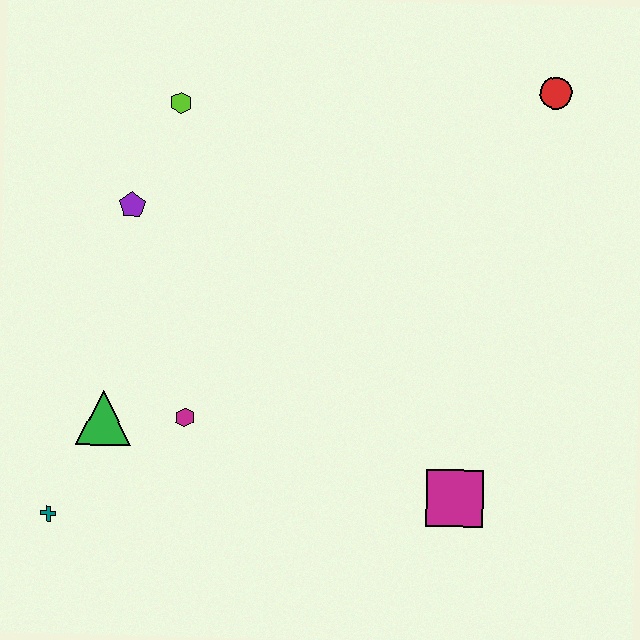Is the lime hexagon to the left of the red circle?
Yes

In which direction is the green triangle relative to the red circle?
The green triangle is to the left of the red circle.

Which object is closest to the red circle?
The lime hexagon is closest to the red circle.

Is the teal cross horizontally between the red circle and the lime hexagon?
No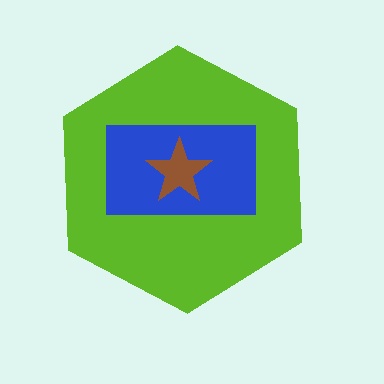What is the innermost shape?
The brown star.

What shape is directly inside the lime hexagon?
The blue rectangle.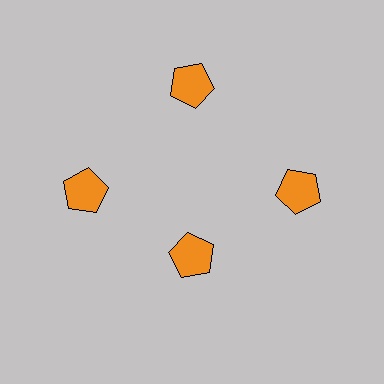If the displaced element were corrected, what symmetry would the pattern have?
It would have 4-fold rotational symmetry — the pattern would map onto itself every 90 degrees.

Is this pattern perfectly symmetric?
No. The 4 orange pentagons are arranged in a ring, but one element near the 6 o'clock position is pulled inward toward the center, breaking the 4-fold rotational symmetry.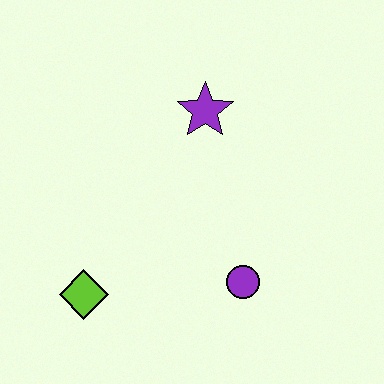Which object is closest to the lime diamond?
The purple circle is closest to the lime diamond.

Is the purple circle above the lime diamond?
Yes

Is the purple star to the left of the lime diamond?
No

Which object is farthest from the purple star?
The lime diamond is farthest from the purple star.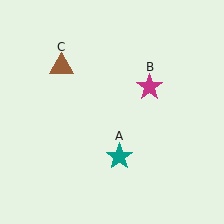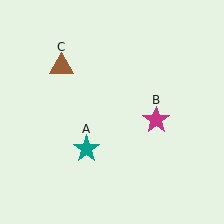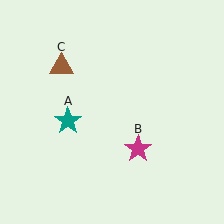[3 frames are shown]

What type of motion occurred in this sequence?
The teal star (object A), magenta star (object B) rotated clockwise around the center of the scene.